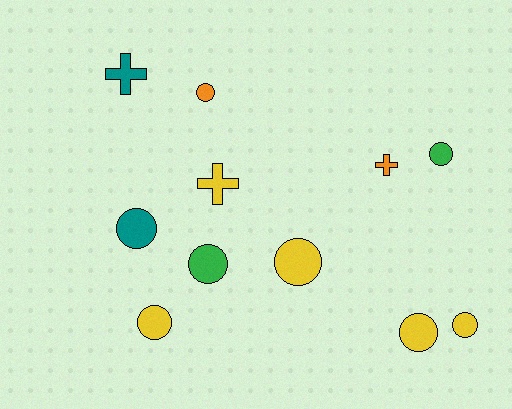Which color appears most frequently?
Yellow, with 5 objects.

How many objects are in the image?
There are 11 objects.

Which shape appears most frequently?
Circle, with 8 objects.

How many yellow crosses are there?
There is 1 yellow cross.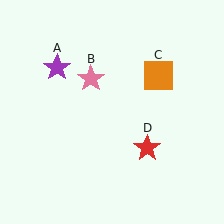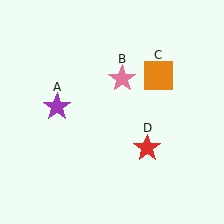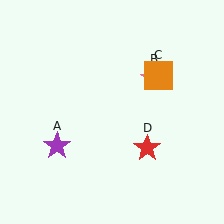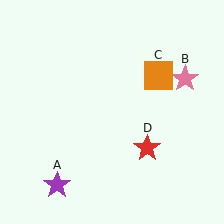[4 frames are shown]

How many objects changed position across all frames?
2 objects changed position: purple star (object A), pink star (object B).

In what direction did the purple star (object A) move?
The purple star (object A) moved down.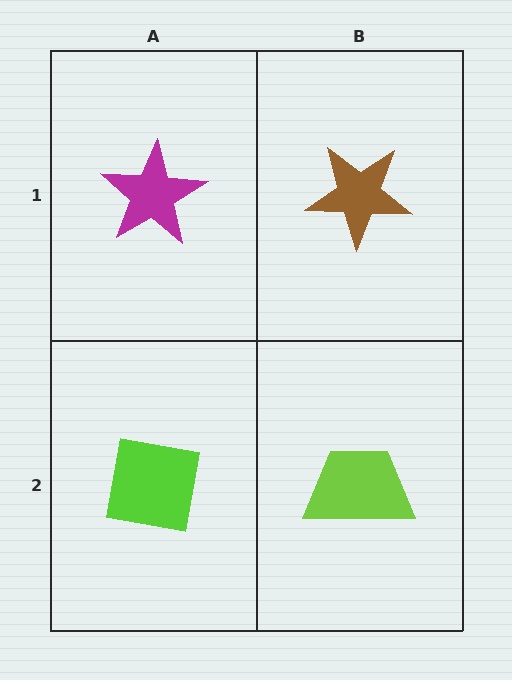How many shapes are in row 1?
2 shapes.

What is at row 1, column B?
A brown star.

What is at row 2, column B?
A lime trapezoid.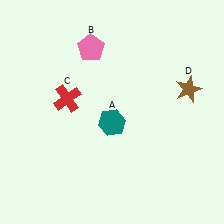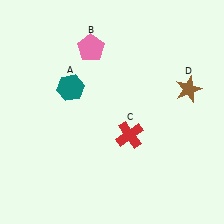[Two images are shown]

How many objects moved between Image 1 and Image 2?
2 objects moved between the two images.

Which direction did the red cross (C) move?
The red cross (C) moved right.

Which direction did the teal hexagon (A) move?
The teal hexagon (A) moved left.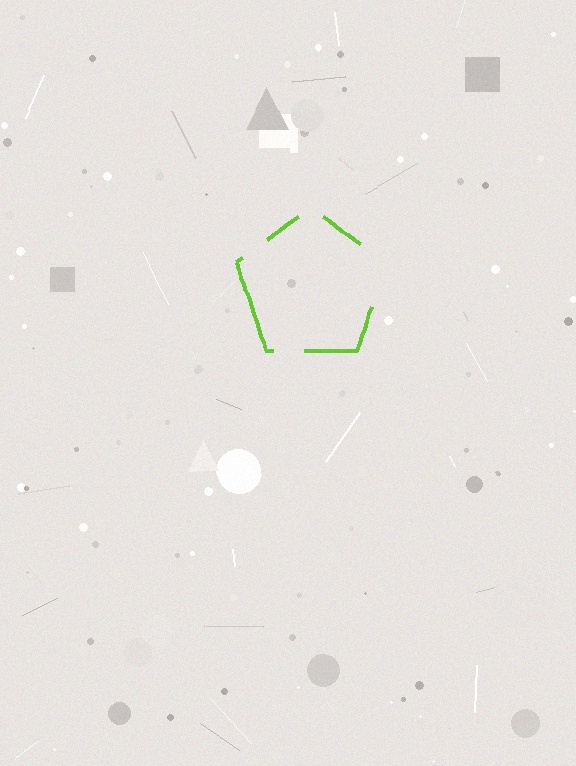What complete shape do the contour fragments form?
The contour fragments form a pentagon.